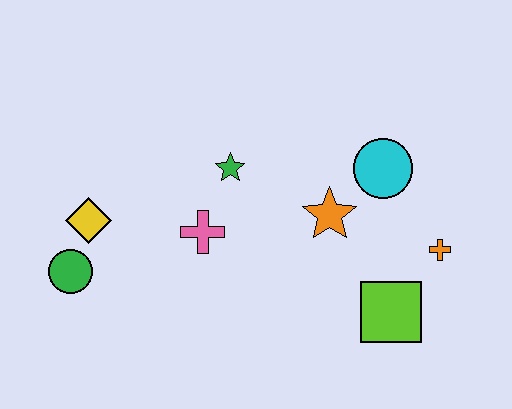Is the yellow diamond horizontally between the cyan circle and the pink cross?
No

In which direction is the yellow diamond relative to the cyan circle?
The yellow diamond is to the left of the cyan circle.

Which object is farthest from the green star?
The orange cross is farthest from the green star.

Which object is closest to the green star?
The pink cross is closest to the green star.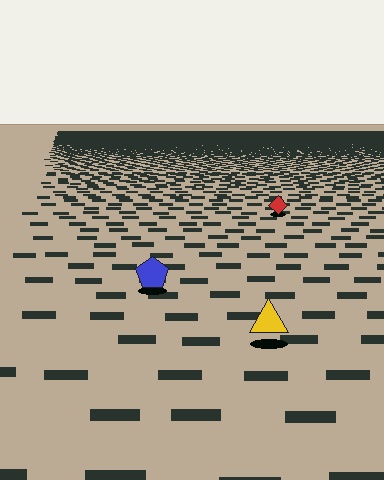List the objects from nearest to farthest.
From nearest to farthest: the yellow triangle, the blue pentagon, the red diamond.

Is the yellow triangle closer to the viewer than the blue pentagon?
Yes. The yellow triangle is closer — you can tell from the texture gradient: the ground texture is coarser near it.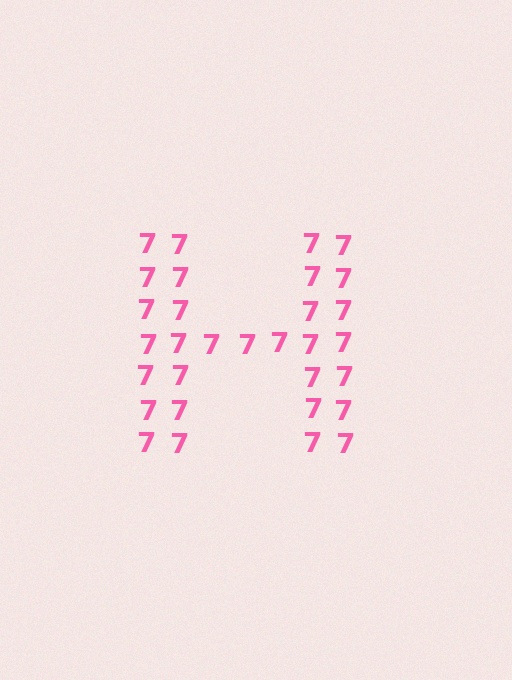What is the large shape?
The large shape is the letter H.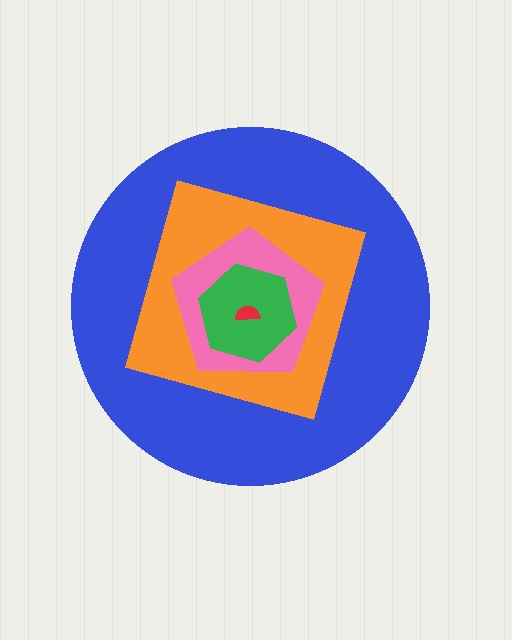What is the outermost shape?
The blue circle.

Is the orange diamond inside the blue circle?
Yes.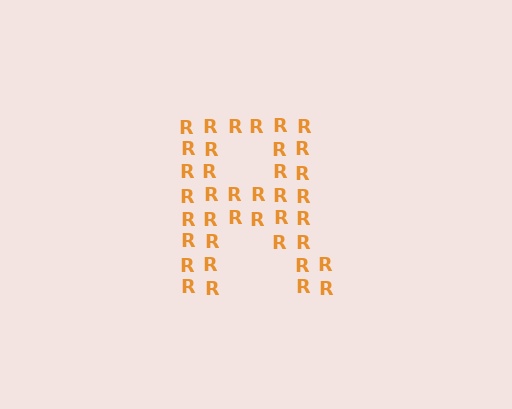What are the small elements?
The small elements are letter R's.